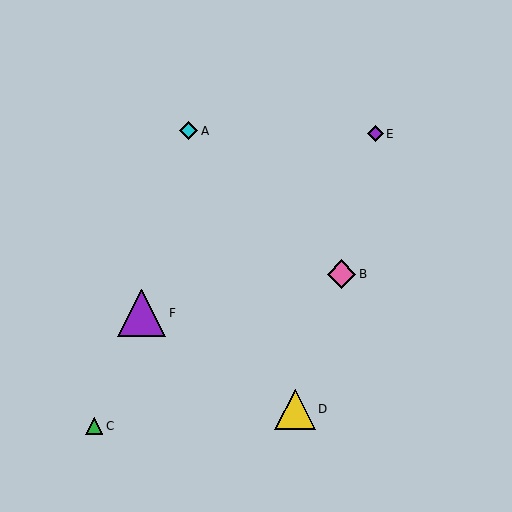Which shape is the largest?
The purple triangle (labeled F) is the largest.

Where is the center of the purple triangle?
The center of the purple triangle is at (142, 313).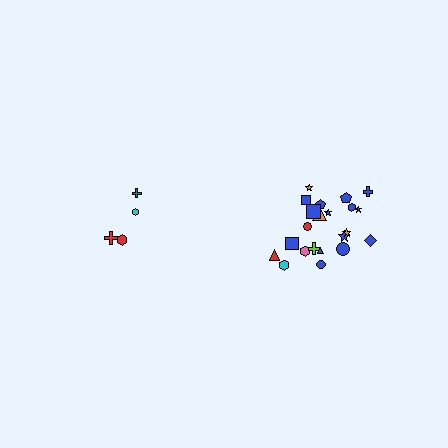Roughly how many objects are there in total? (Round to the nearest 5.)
Roughly 25 objects in total.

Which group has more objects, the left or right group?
The right group.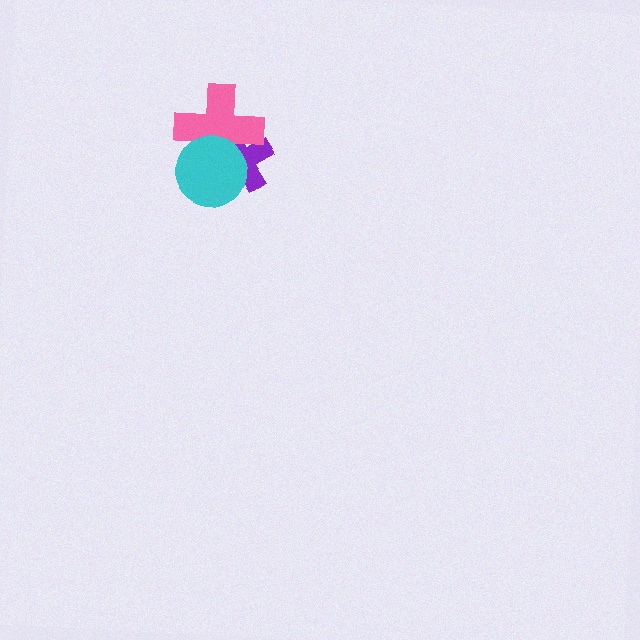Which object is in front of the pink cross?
The cyan circle is in front of the pink cross.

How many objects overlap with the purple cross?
2 objects overlap with the purple cross.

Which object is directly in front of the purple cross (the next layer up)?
The pink cross is directly in front of the purple cross.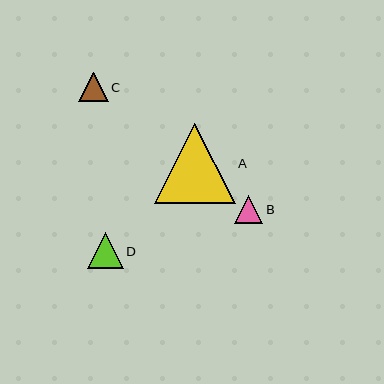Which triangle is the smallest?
Triangle B is the smallest with a size of approximately 28 pixels.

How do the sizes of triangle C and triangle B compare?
Triangle C and triangle B are approximately the same size.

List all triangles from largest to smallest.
From largest to smallest: A, D, C, B.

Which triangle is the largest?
Triangle A is the largest with a size of approximately 81 pixels.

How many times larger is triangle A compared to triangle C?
Triangle A is approximately 2.7 times the size of triangle C.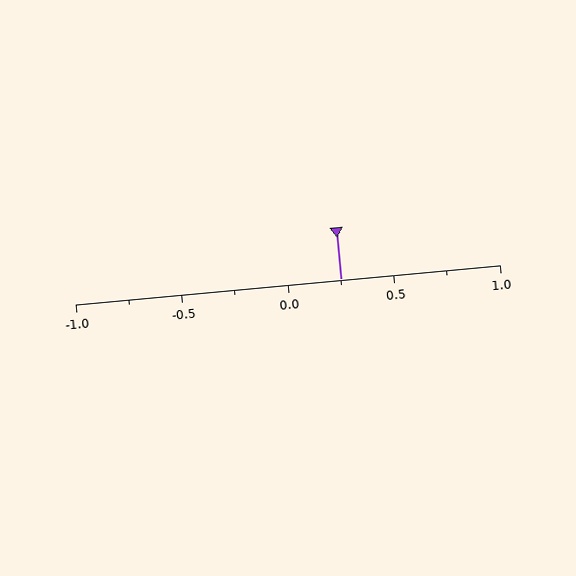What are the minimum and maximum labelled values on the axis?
The axis runs from -1.0 to 1.0.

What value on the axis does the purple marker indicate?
The marker indicates approximately 0.25.